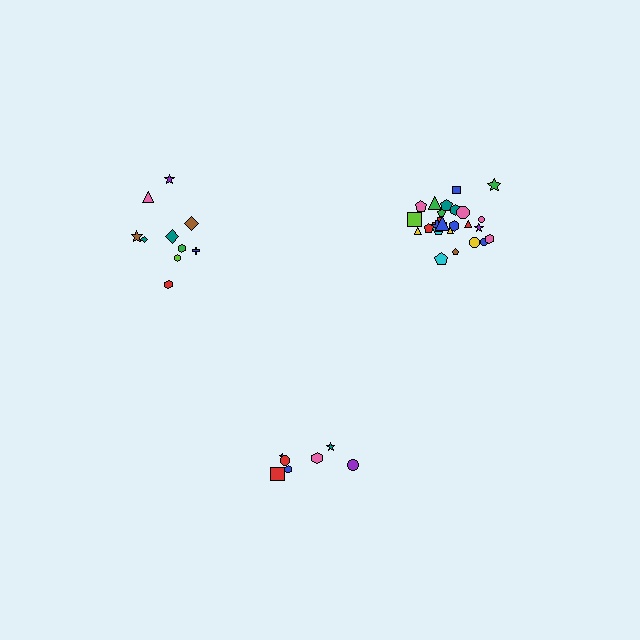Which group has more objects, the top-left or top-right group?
The top-right group.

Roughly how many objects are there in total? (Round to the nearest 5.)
Roughly 40 objects in total.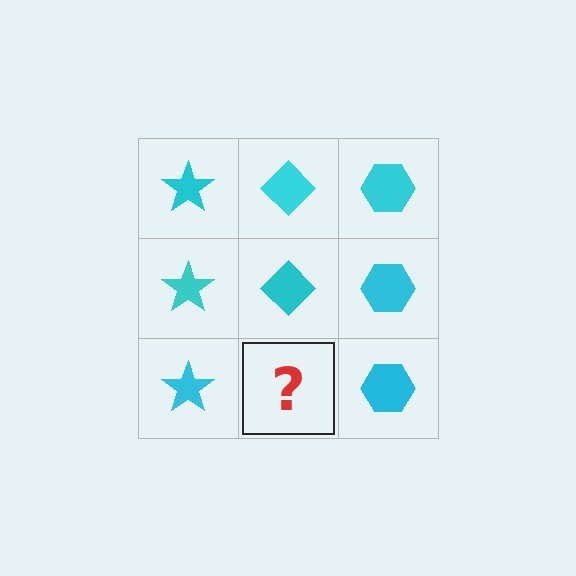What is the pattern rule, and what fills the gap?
The rule is that each column has a consistent shape. The gap should be filled with a cyan diamond.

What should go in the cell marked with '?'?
The missing cell should contain a cyan diamond.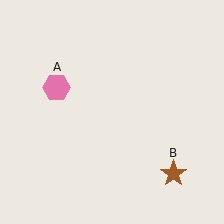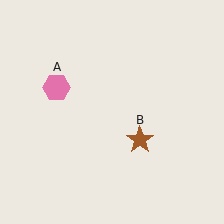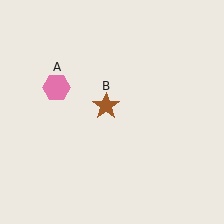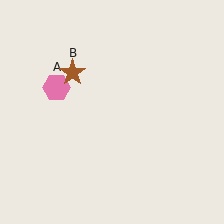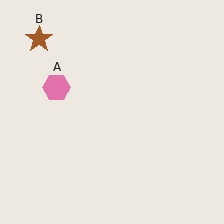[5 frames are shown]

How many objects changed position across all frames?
1 object changed position: brown star (object B).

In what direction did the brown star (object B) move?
The brown star (object B) moved up and to the left.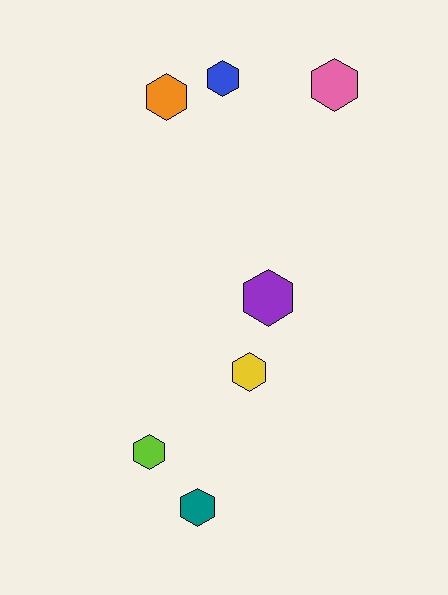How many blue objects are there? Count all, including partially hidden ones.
There is 1 blue object.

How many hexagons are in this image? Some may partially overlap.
There are 7 hexagons.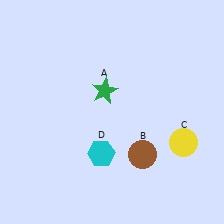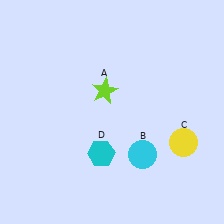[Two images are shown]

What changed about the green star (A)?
In Image 1, A is green. In Image 2, it changed to lime.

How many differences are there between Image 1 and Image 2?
There are 2 differences between the two images.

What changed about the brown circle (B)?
In Image 1, B is brown. In Image 2, it changed to cyan.